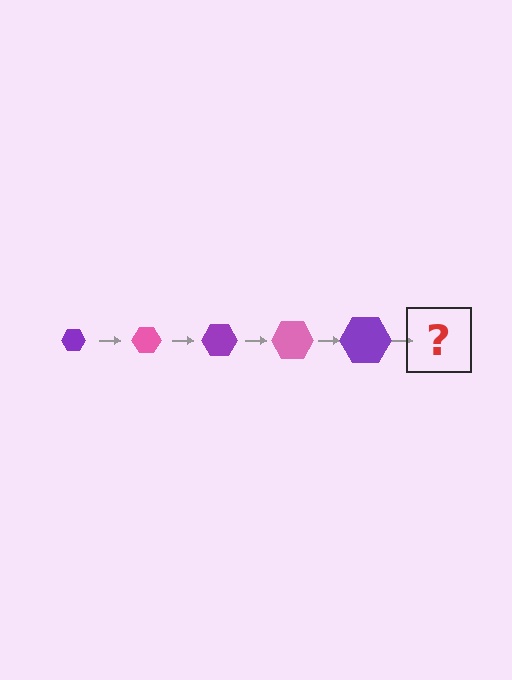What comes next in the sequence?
The next element should be a pink hexagon, larger than the previous one.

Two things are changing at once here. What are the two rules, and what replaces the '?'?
The two rules are that the hexagon grows larger each step and the color cycles through purple and pink. The '?' should be a pink hexagon, larger than the previous one.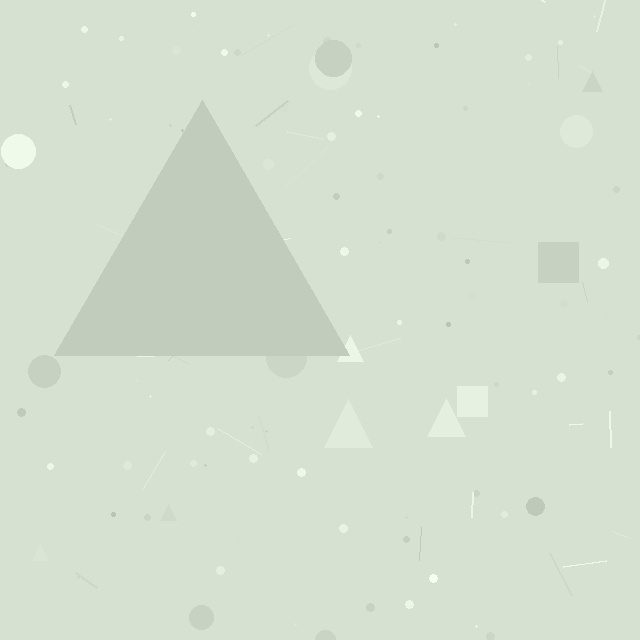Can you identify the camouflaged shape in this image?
The camouflaged shape is a triangle.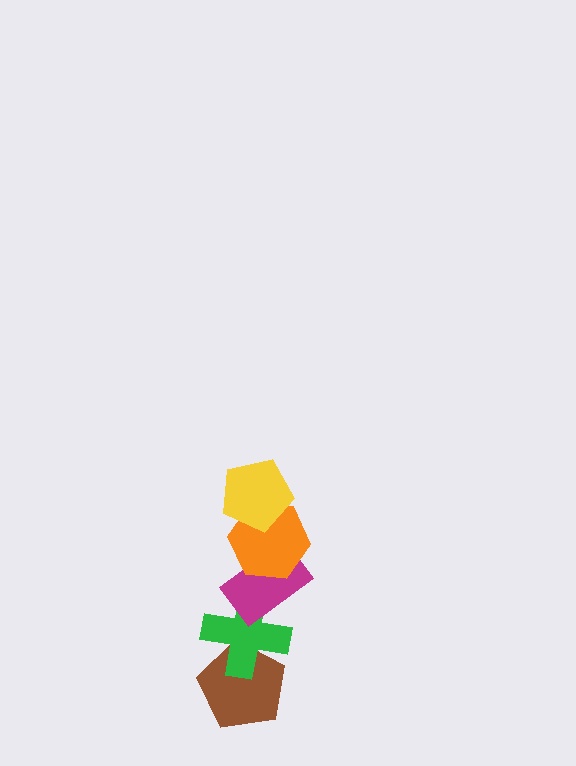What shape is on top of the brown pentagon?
The green cross is on top of the brown pentagon.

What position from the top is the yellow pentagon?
The yellow pentagon is 1st from the top.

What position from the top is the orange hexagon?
The orange hexagon is 2nd from the top.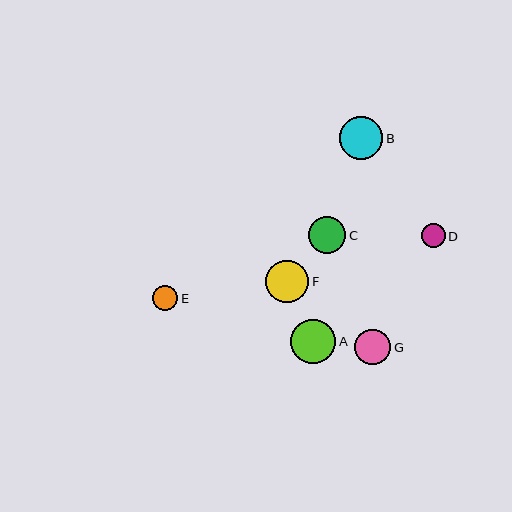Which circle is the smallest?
Circle D is the smallest with a size of approximately 24 pixels.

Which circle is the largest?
Circle A is the largest with a size of approximately 45 pixels.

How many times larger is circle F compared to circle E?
Circle F is approximately 1.7 times the size of circle E.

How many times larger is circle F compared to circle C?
Circle F is approximately 1.1 times the size of circle C.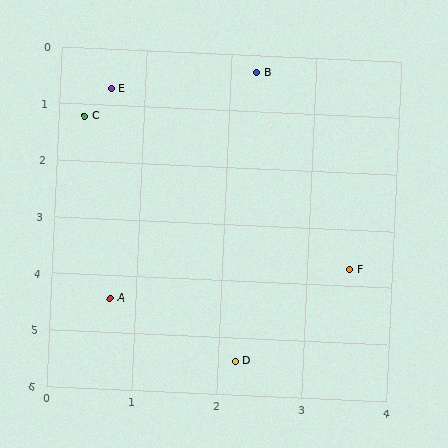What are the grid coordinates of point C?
Point C is at approximately (0.3, 1.2).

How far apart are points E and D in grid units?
Points E and D are about 5.0 grid units apart.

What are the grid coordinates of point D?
Point D is at approximately (2.2, 5.4).